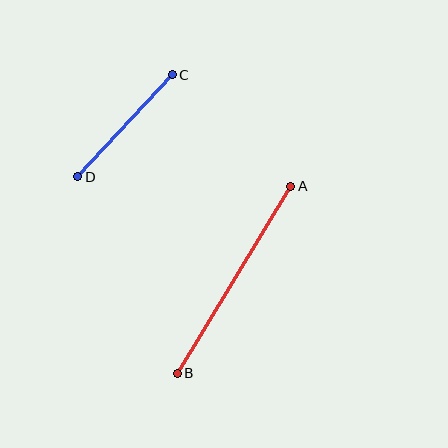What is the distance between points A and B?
The distance is approximately 219 pixels.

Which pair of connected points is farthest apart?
Points A and B are farthest apart.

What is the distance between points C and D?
The distance is approximately 139 pixels.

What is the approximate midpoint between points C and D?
The midpoint is at approximately (125, 126) pixels.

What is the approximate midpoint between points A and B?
The midpoint is at approximately (234, 280) pixels.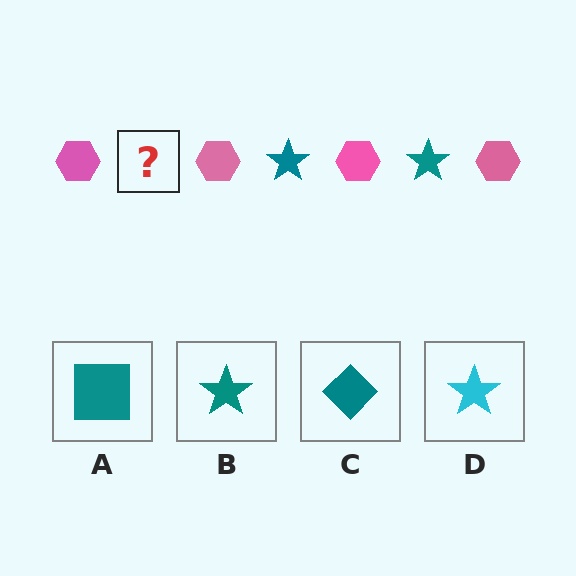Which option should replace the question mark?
Option B.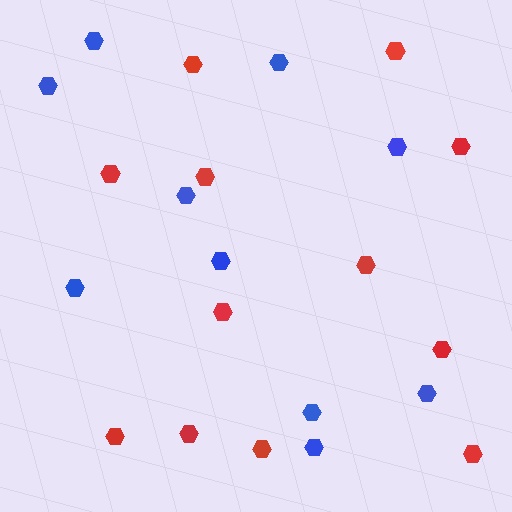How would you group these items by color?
There are 2 groups: one group of red hexagons (12) and one group of blue hexagons (10).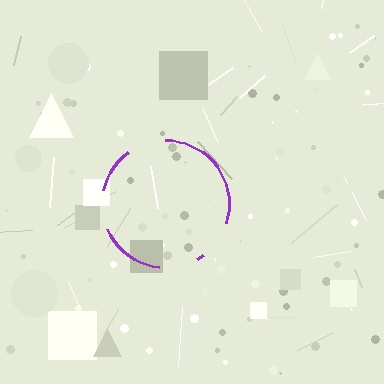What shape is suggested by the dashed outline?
The dashed outline suggests a circle.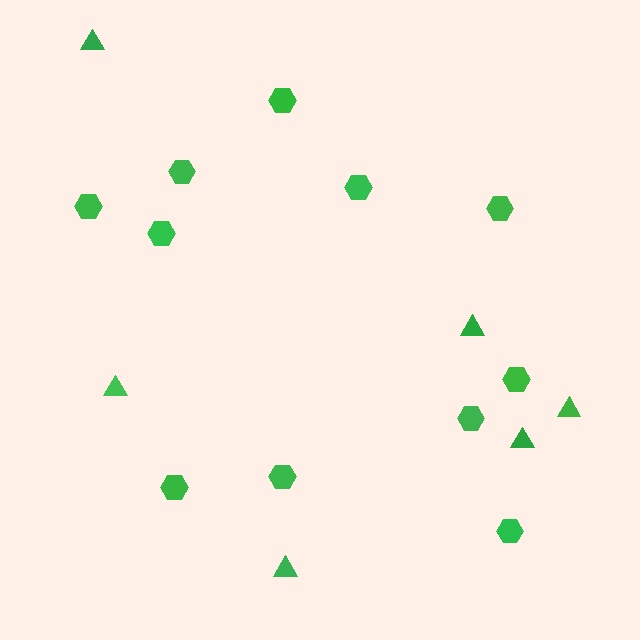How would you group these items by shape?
There are 2 groups: one group of triangles (6) and one group of hexagons (11).